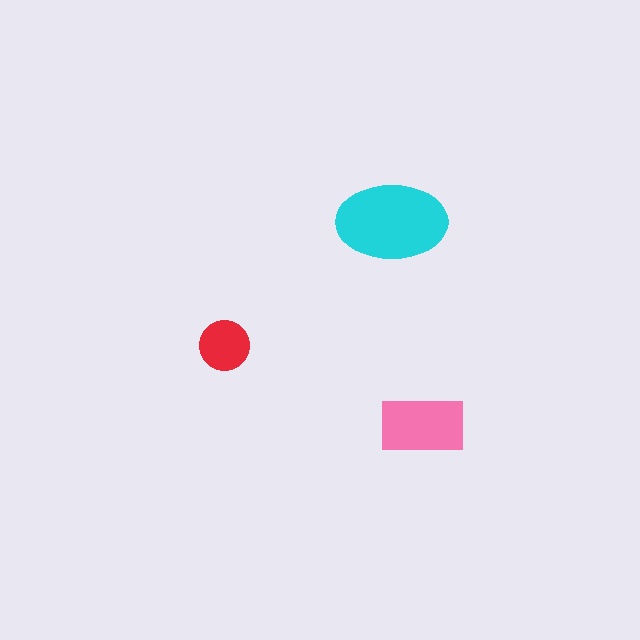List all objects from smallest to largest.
The red circle, the pink rectangle, the cyan ellipse.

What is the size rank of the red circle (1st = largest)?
3rd.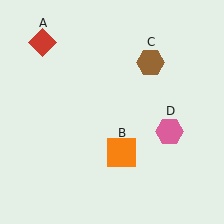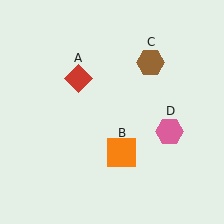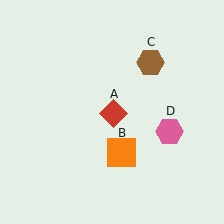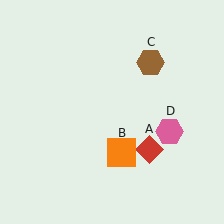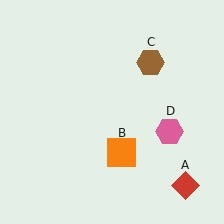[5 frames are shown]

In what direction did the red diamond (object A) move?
The red diamond (object A) moved down and to the right.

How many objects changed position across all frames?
1 object changed position: red diamond (object A).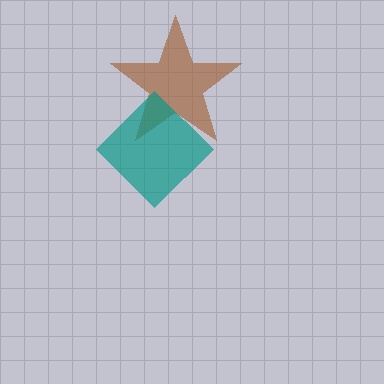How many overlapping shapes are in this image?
There are 2 overlapping shapes in the image.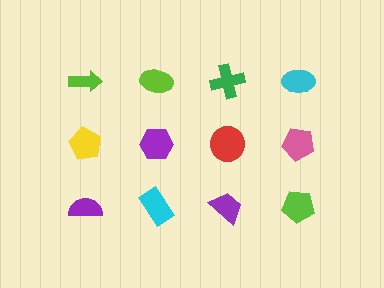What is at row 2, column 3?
A red circle.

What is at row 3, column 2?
A cyan rectangle.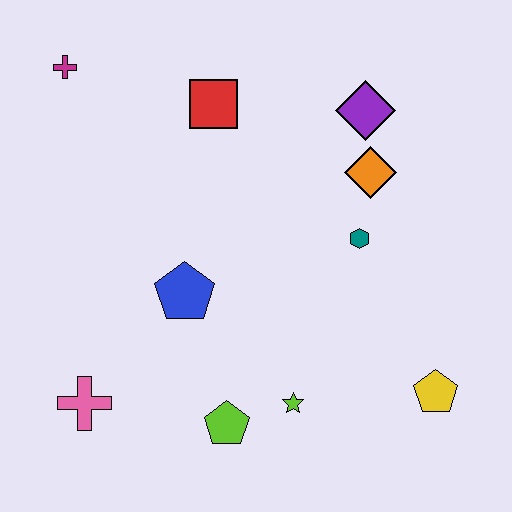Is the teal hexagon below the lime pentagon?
No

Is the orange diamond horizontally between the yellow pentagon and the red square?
Yes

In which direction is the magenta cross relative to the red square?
The magenta cross is to the left of the red square.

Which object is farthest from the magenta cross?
The yellow pentagon is farthest from the magenta cross.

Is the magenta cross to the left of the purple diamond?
Yes